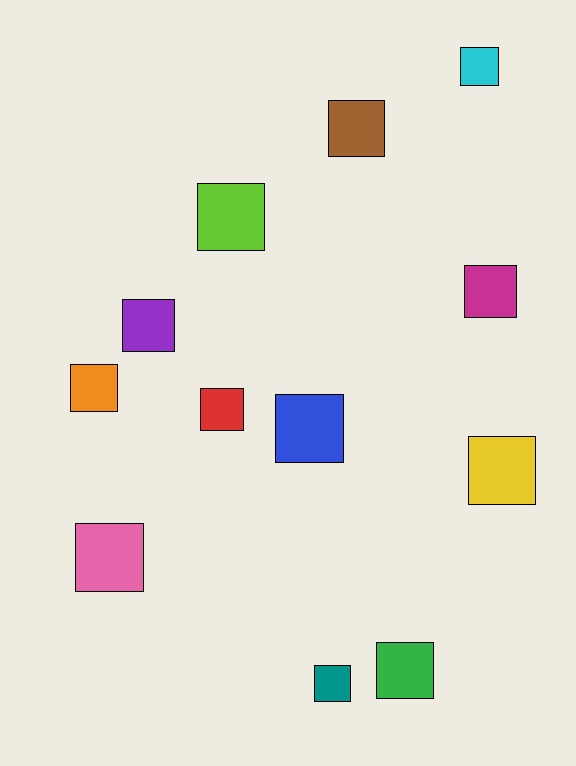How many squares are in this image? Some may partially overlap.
There are 12 squares.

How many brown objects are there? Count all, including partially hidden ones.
There is 1 brown object.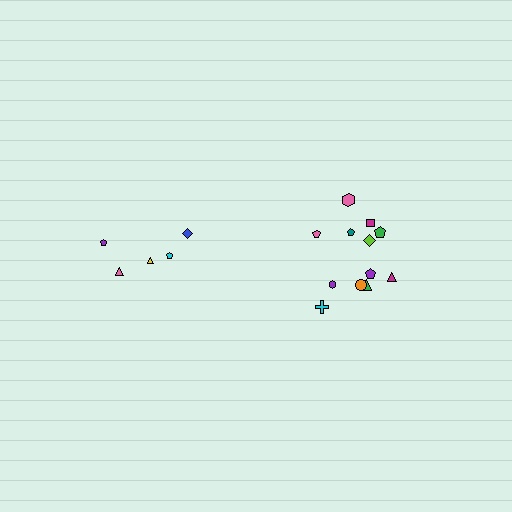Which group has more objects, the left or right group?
The right group.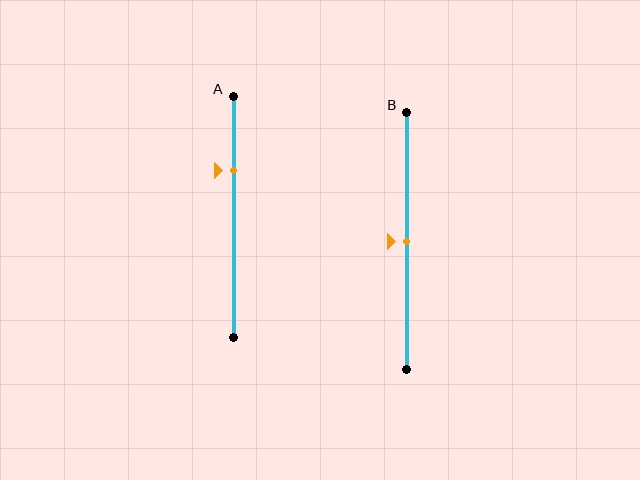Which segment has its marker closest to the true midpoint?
Segment B has its marker closest to the true midpoint.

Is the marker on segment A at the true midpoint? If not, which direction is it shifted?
No, the marker on segment A is shifted upward by about 19% of the segment length.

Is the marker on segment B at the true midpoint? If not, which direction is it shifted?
Yes, the marker on segment B is at the true midpoint.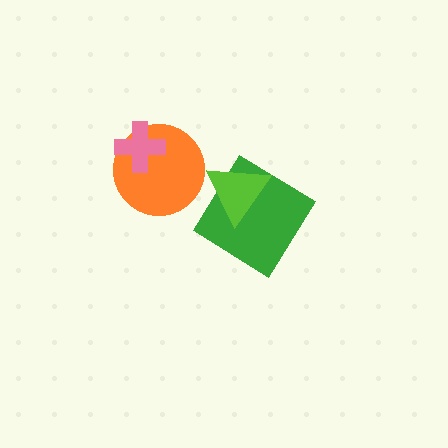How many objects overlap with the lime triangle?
1 object overlaps with the lime triangle.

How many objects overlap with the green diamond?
1 object overlaps with the green diamond.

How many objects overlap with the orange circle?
1 object overlaps with the orange circle.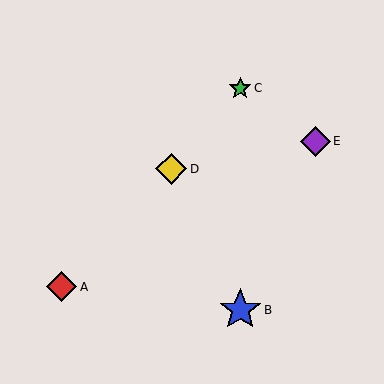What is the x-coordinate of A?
Object A is at x≈62.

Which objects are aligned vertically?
Objects B, C are aligned vertically.